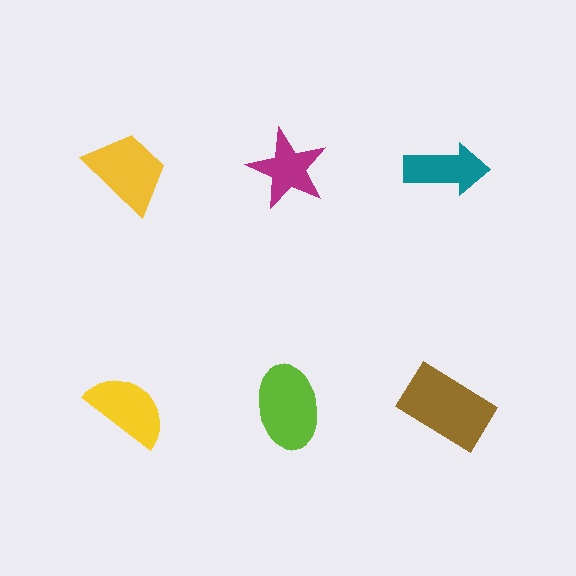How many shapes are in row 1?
3 shapes.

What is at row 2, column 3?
A brown rectangle.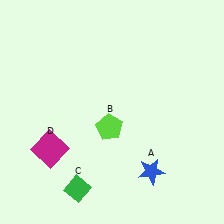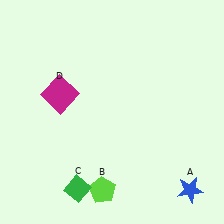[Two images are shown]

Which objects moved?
The objects that moved are: the blue star (A), the lime pentagon (B), the magenta square (D).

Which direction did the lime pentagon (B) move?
The lime pentagon (B) moved down.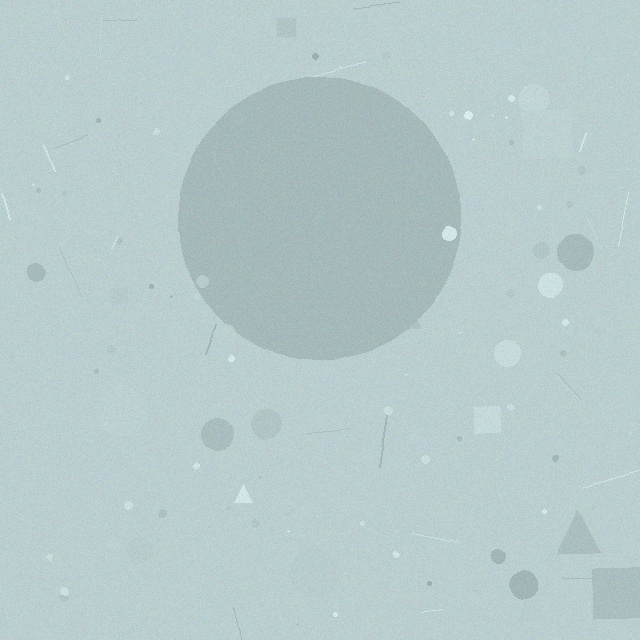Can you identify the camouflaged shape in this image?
The camouflaged shape is a circle.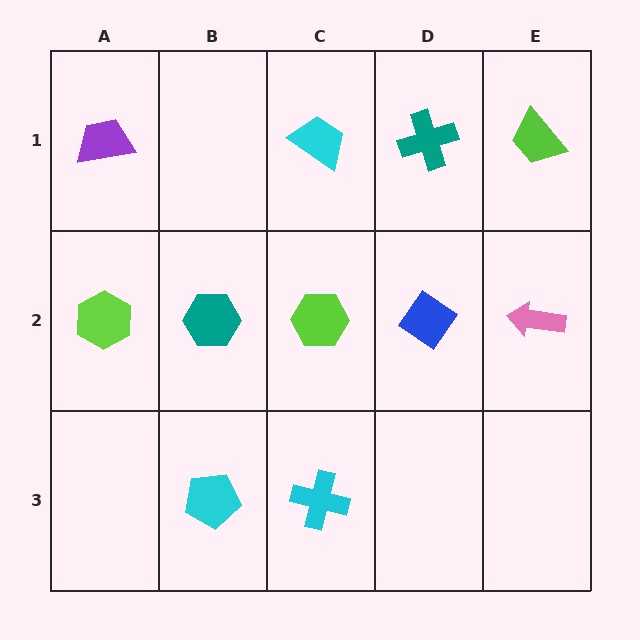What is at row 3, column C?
A cyan cross.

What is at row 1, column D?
A teal cross.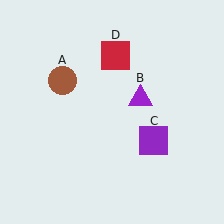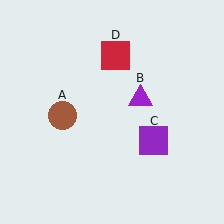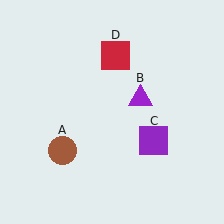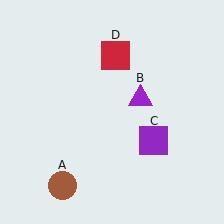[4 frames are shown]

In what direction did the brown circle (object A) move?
The brown circle (object A) moved down.